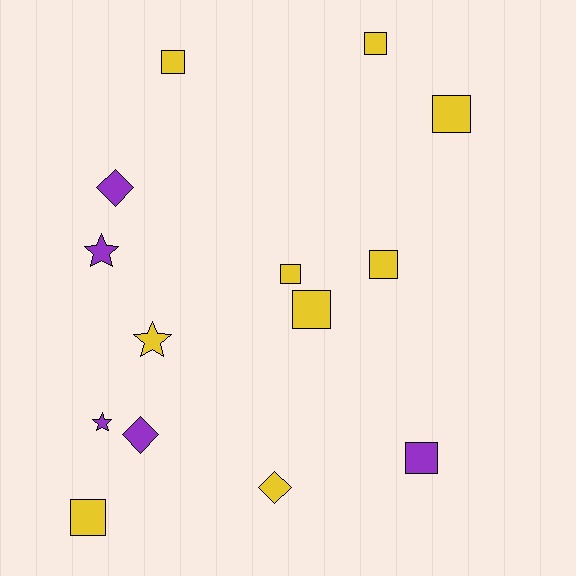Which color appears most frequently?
Yellow, with 9 objects.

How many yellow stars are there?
There is 1 yellow star.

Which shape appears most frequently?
Square, with 8 objects.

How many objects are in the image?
There are 14 objects.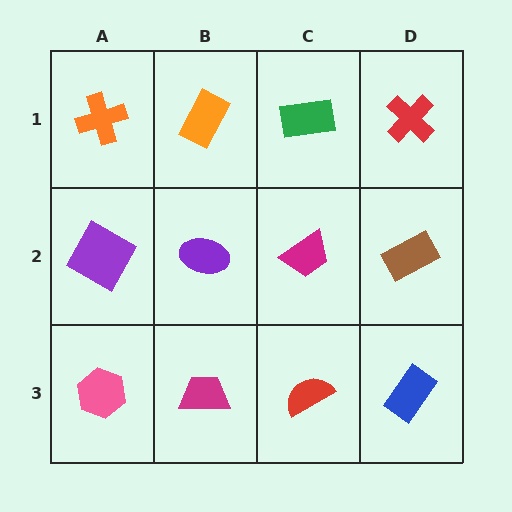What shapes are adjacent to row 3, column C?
A magenta trapezoid (row 2, column C), a magenta trapezoid (row 3, column B), a blue rectangle (row 3, column D).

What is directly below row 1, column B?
A purple ellipse.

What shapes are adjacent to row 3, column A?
A purple square (row 2, column A), a magenta trapezoid (row 3, column B).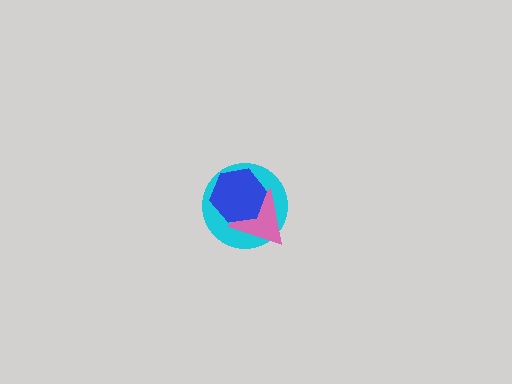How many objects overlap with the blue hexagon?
2 objects overlap with the blue hexagon.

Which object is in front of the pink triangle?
The blue hexagon is in front of the pink triangle.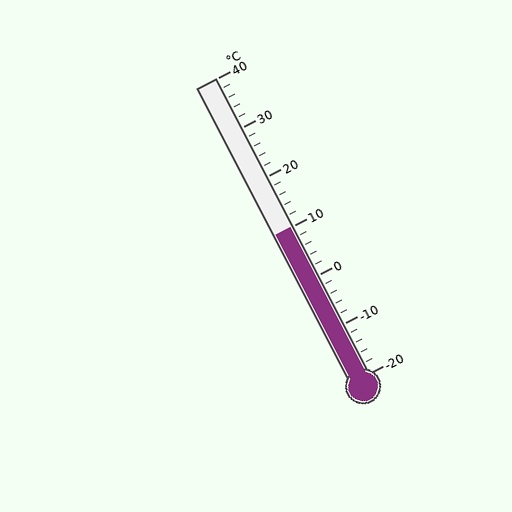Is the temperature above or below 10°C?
The temperature is at 10°C.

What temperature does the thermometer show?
The thermometer shows approximately 10°C.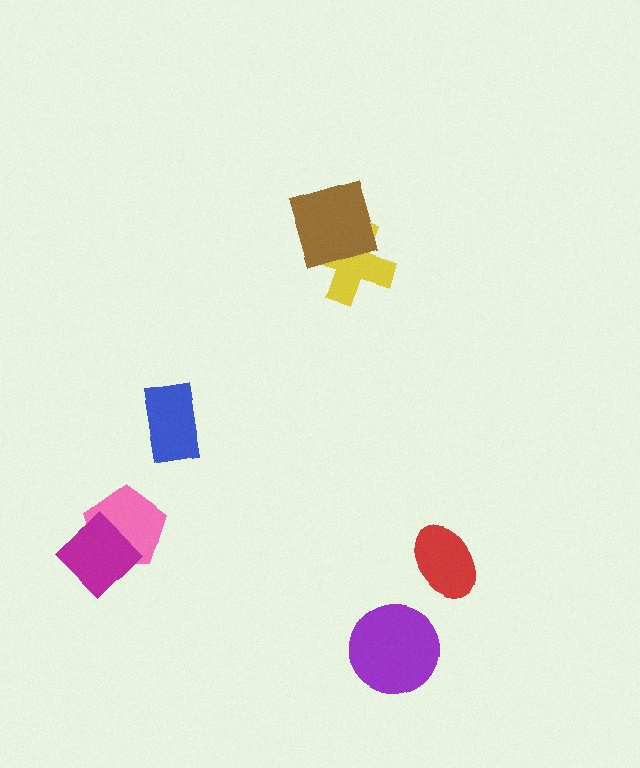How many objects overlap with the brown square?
1 object overlaps with the brown square.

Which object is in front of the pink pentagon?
The magenta diamond is in front of the pink pentagon.